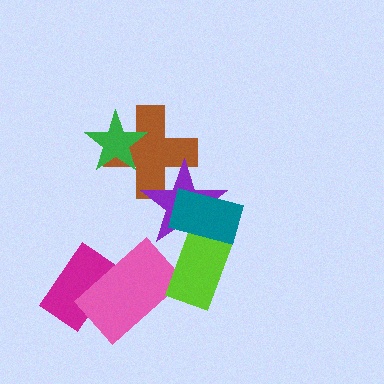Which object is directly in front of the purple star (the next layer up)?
The lime rectangle is directly in front of the purple star.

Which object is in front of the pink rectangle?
The lime rectangle is in front of the pink rectangle.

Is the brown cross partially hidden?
Yes, it is partially covered by another shape.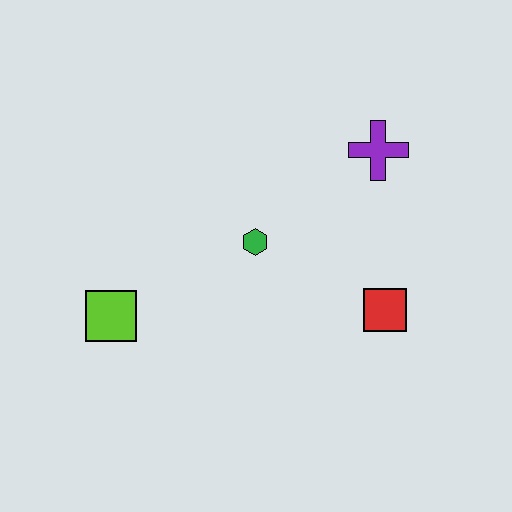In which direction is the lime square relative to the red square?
The lime square is to the left of the red square.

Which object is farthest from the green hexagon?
The lime square is farthest from the green hexagon.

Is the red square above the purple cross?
No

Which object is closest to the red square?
The green hexagon is closest to the red square.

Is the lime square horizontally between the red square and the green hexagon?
No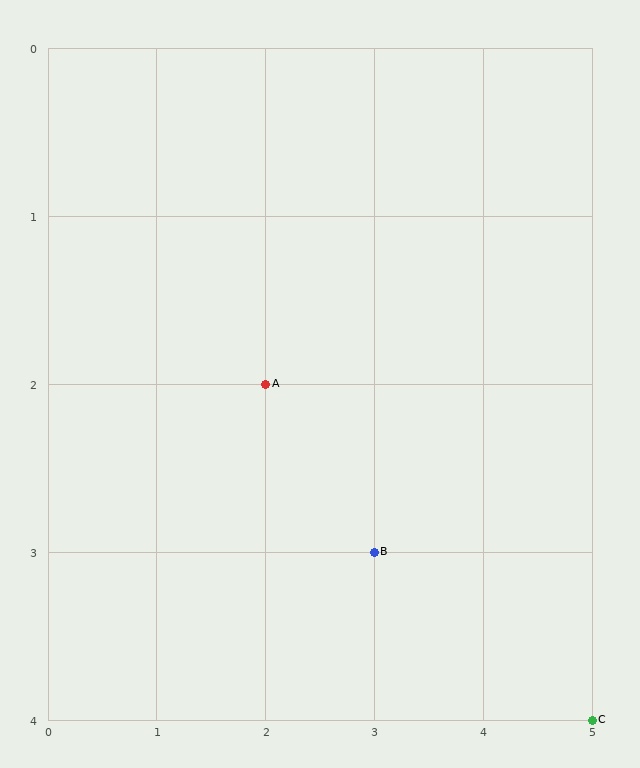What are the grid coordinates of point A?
Point A is at grid coordinates (2, 2).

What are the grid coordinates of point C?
Point C is at grid coordinates (5, 4).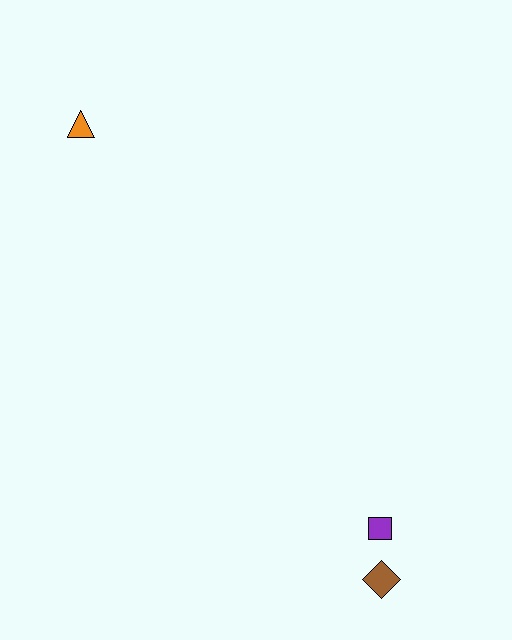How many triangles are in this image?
There is 1 triangle.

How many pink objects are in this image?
There are no pink objects.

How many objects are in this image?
There are 3 objects.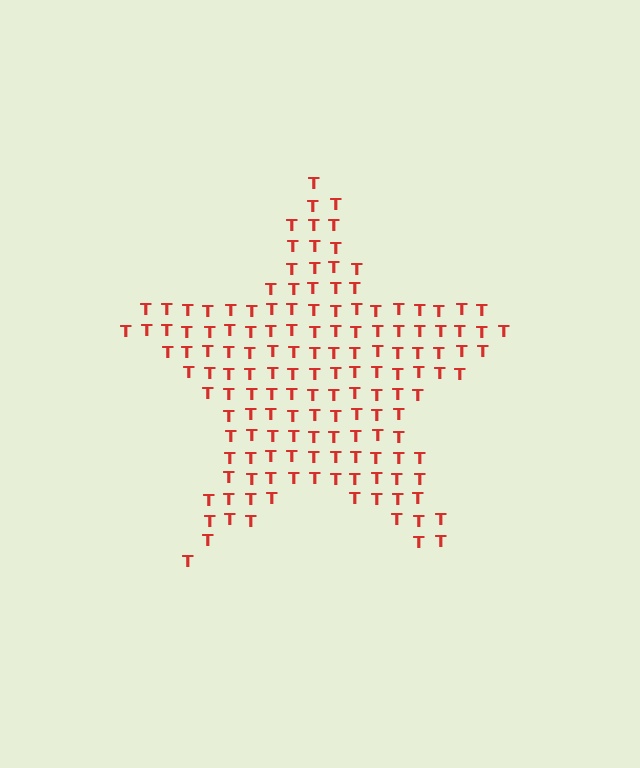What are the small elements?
The small elements are letter T's.